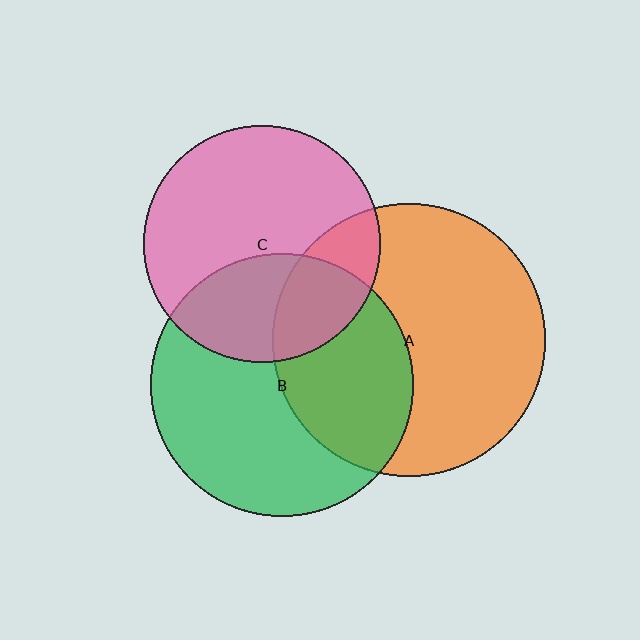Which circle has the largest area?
Circle A (orange).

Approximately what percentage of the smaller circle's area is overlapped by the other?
Approximately 35%.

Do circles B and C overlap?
Yes.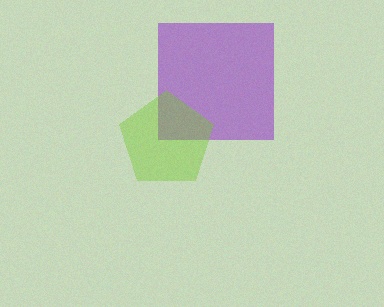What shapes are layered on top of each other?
The layered shapes are: a purple square, a lime pentagon.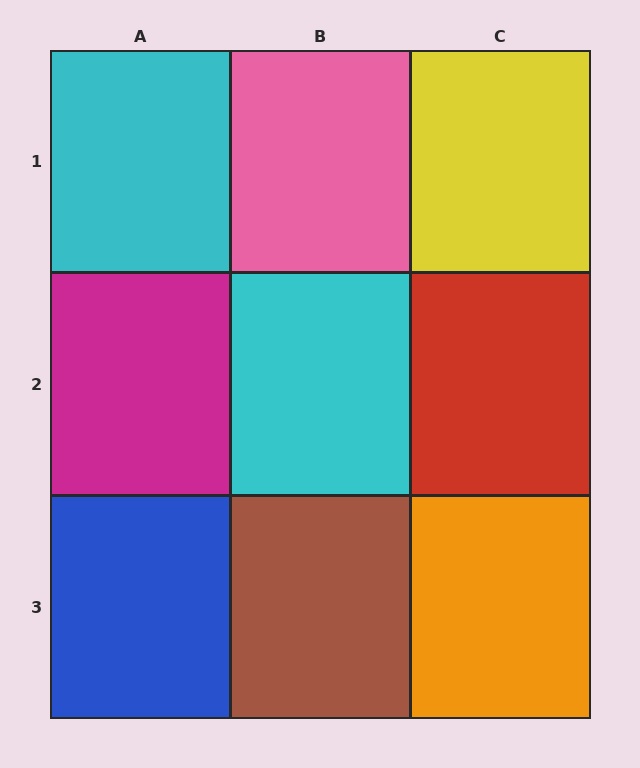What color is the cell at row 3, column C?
Orange.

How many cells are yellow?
1 cell is yellow.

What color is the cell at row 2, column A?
Magenta.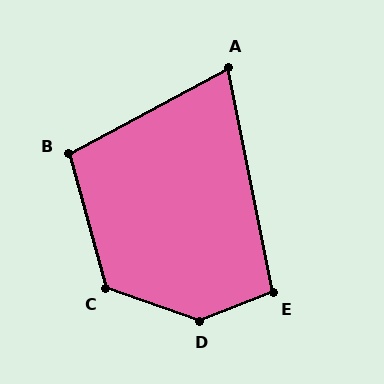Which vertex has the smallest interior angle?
A, at approximately 73 degrees.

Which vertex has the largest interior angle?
D, at approximately 140 degrees.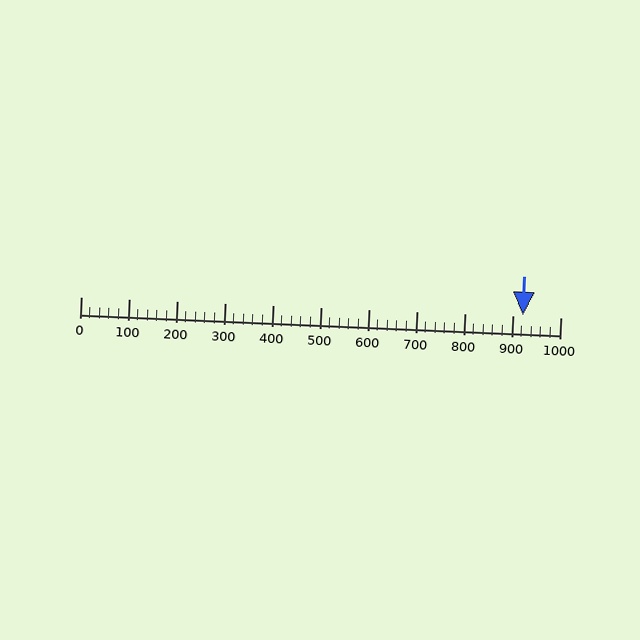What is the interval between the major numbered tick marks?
The major tick marks are spaced 100 units apart.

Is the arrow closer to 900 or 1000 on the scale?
The arrow is closer to 900.